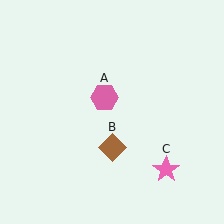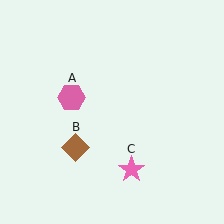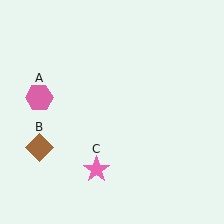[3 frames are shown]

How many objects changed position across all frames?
3 objects changed position: pink hexagon (object A), brown diamond (object B), pink star (object C).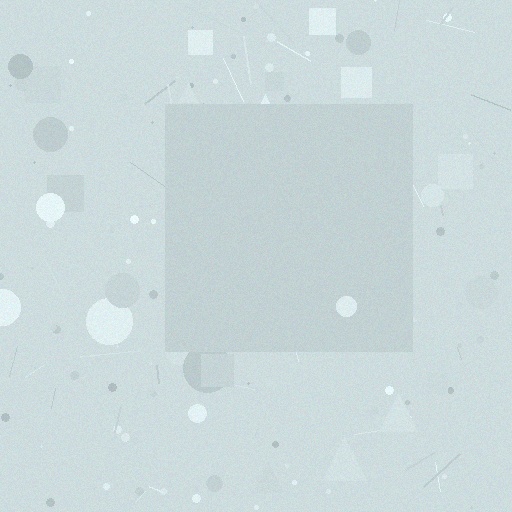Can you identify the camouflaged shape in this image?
The camouflaged shape is a square.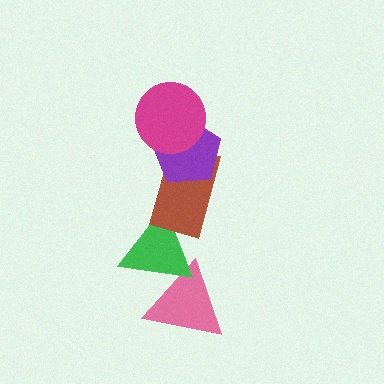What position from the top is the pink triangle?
The pink triangle is 5th from the top.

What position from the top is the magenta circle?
The magenta circle is 1st from the top.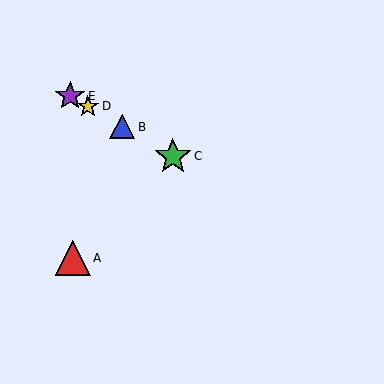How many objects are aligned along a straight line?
4 objects (B, C, D, E) are aligned along a straight line.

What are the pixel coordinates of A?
Object A is at (73, 258).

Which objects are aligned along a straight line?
Objects B, C, D, E are aligned along a straight line.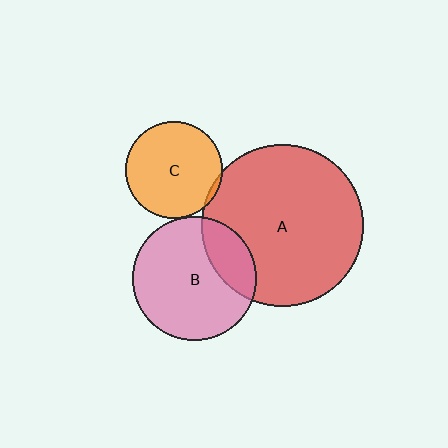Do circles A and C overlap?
Yes.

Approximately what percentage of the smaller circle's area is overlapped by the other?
Approximately 5%.